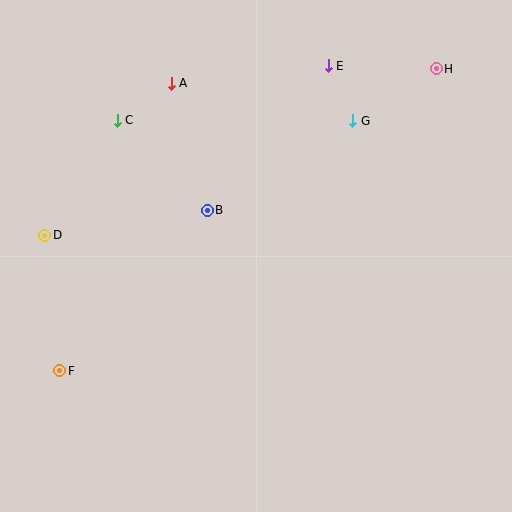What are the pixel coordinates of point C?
Point C is at (117, 120).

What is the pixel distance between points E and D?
The distance between E and D is 330 pixels.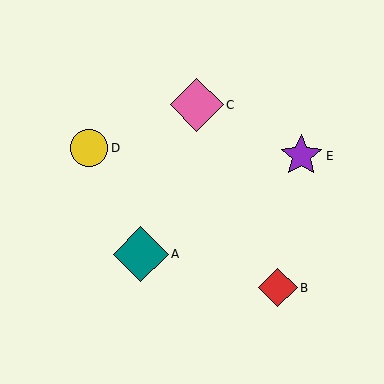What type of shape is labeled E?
Shape E is a purple star.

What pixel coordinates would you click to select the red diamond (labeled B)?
Click at (278, 288) to select the red diamond B.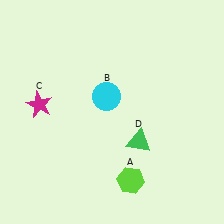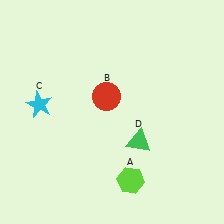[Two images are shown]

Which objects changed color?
B changed from cyan to red. C changed from magenta to cyan.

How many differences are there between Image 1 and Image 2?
There are 2 differences between the two images.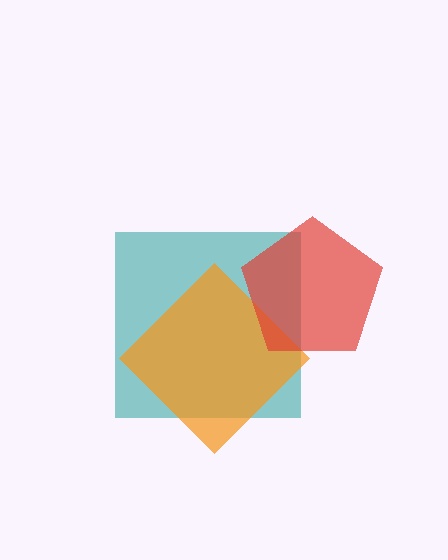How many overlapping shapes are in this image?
There are 3 overlapping shapes in the image.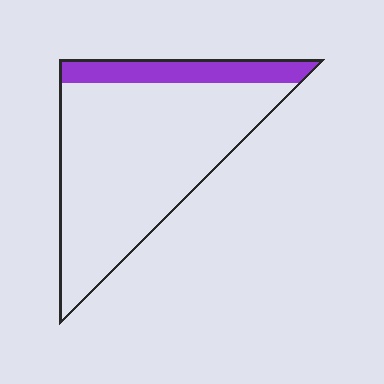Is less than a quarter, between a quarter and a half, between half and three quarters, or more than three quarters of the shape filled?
Less than a quarter.